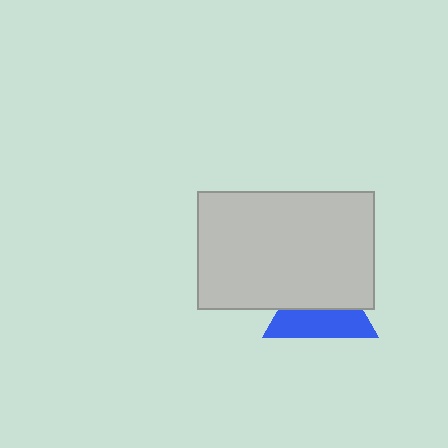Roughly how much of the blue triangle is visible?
About half of it is visible (roughly 47%).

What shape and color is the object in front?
The object in front is a light gray rectangle.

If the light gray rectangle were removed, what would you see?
You would see the complete blue triangle.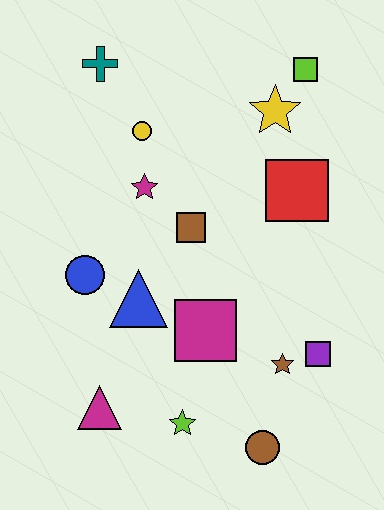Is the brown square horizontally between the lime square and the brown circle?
No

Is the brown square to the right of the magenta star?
Yes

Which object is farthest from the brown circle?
The teal cross is farthest from the brown circle.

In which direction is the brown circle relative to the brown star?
The brown circle is below the brown star.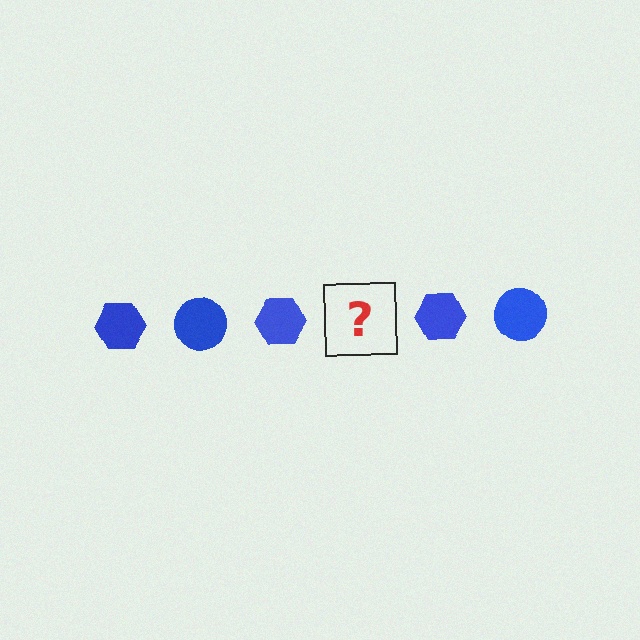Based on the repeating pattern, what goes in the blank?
The blank should be a blue circle.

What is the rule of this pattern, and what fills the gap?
The rule is that the pattern cycles through hexagon, circle shapes in blue. The gap should be filled with a blue circle.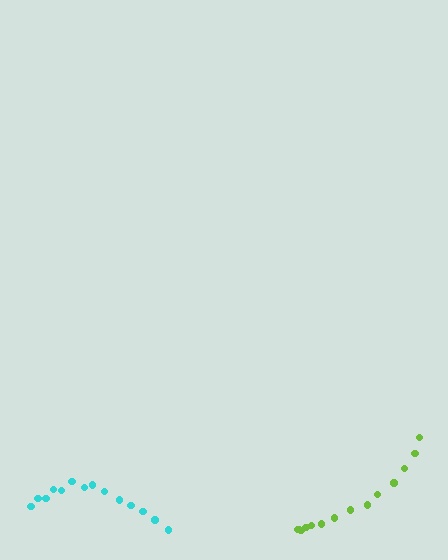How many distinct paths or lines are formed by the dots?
There are 2 distinct paths.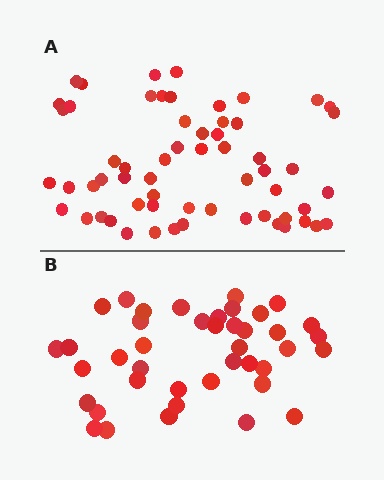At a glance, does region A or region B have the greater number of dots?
Region A (the top region) has more dots.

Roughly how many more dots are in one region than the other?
Region A has approximately 20 more dots than region B.